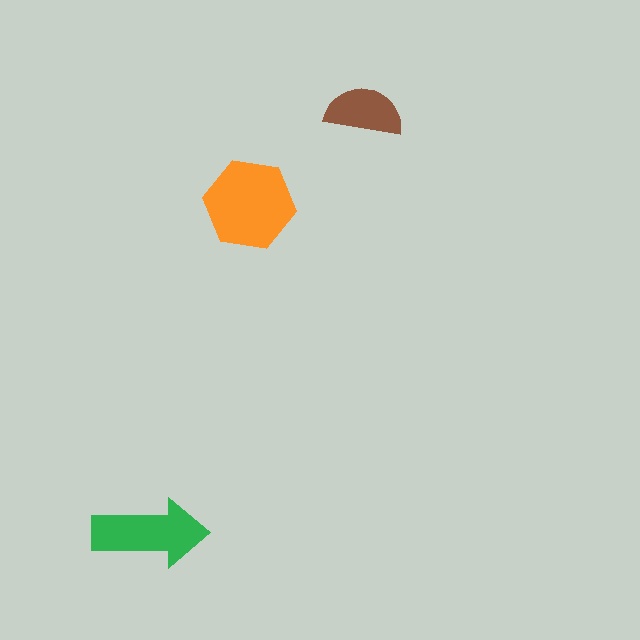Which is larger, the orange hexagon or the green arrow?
The orange hexagon.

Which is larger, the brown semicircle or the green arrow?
The green arrow.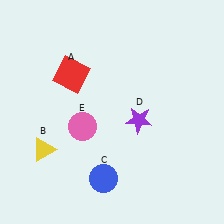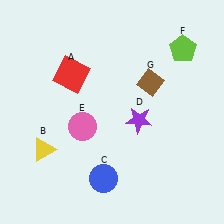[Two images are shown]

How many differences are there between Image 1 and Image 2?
There are 2 differences between the two images.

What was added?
A lime pentagon (F), a brown diamond (G) were added in Image 2.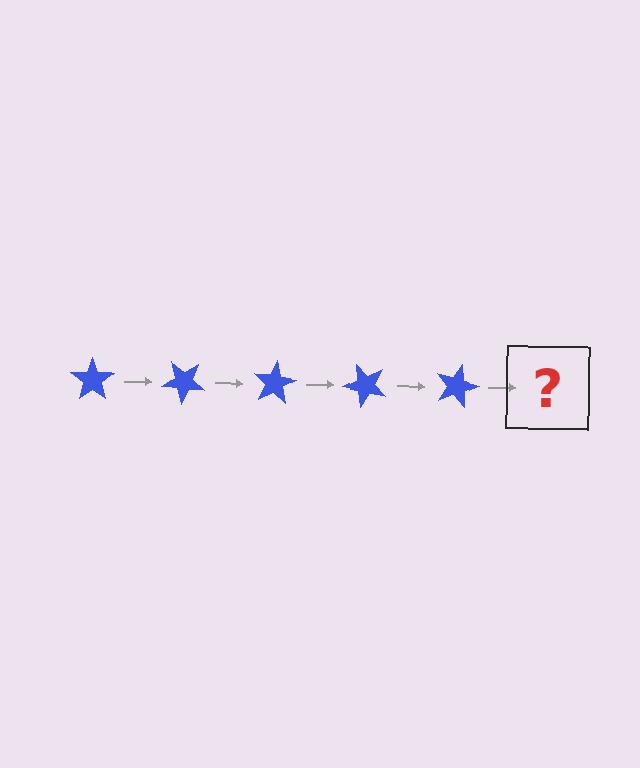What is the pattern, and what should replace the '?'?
The pattern is that the star rotates 40 degrees each step. The '?' should be a blue star rotated 200 degrees.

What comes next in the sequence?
The next element should be a blue star rotated 200 degrees.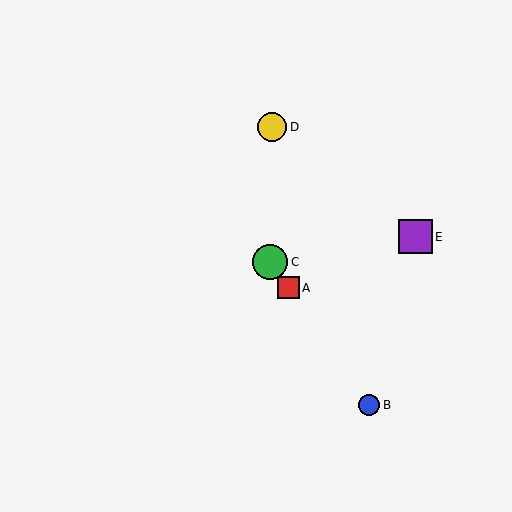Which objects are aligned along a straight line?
Objects A, B, C are aligned along a straight line.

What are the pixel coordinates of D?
Object D is at (272, 127).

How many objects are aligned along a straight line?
3 objects (A, B, C) are aligned along a straight line.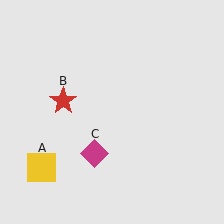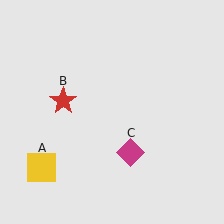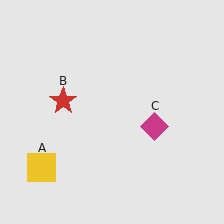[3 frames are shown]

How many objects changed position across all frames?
1 object changed position: magenta diamond (object C).